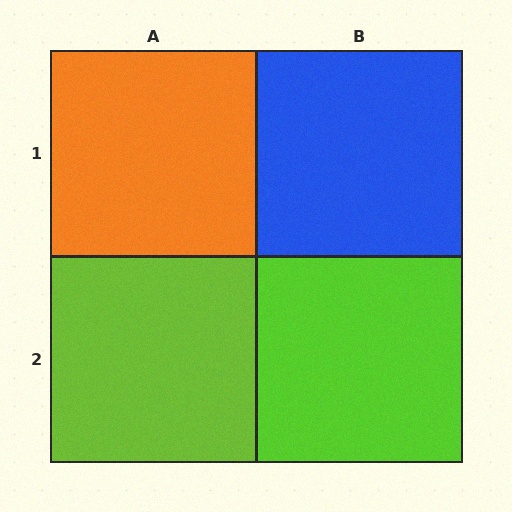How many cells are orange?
1 cell is orange.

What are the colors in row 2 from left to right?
Lime, lime.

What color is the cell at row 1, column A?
Orange.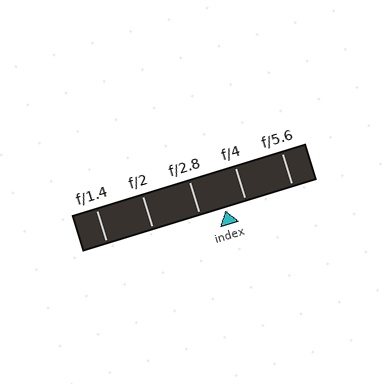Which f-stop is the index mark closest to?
The index mark is closest to f/4.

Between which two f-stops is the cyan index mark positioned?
The index mark is between f/2.8 and f/4.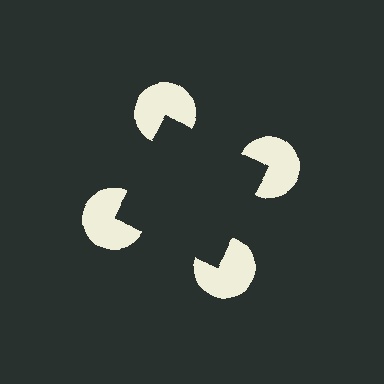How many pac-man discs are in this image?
There are 4 — one at each vertex of the illusory square.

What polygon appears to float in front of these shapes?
An illusory square — its edges are inferred from the aligned wedge cuts in the pac-man discs, not physically drawn.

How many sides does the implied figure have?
4 sides.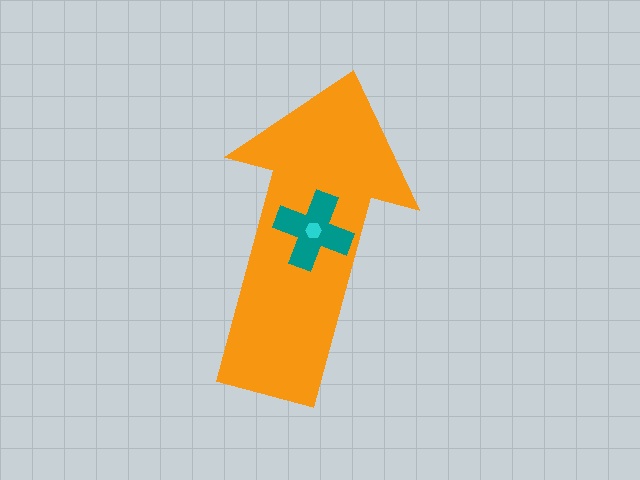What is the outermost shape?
The orange arrow.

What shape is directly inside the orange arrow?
The teal cross.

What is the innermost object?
The cyan hexagon.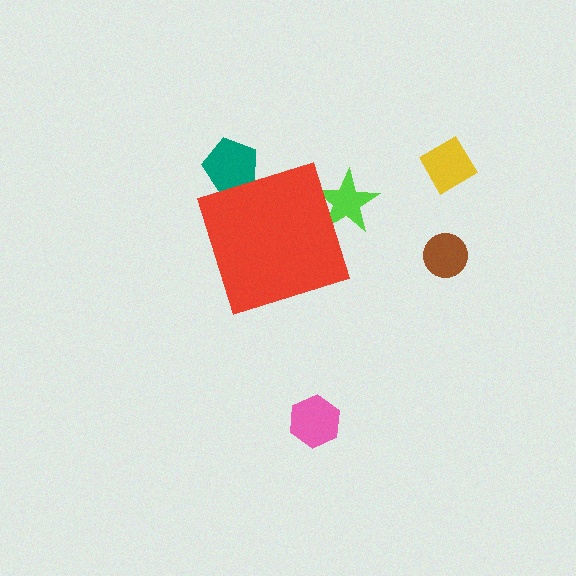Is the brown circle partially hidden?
No, the brown circle is fully visible.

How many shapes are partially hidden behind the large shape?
2 shapes are partially hidden.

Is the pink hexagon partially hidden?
No, the pink hexagon is fully visible.